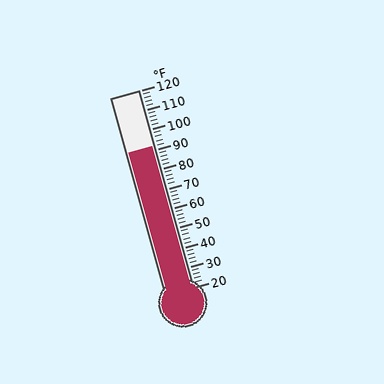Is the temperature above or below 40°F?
The temperature is above 40°F.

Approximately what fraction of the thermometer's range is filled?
The thermometer is filled to approximately 70% of its range.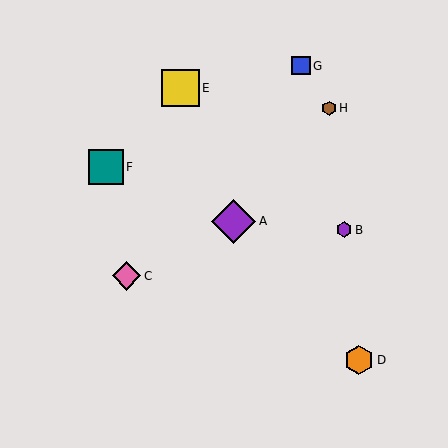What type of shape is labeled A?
Shape A is a purple diamond.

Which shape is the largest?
The purple diamond (labeled A) is the largest.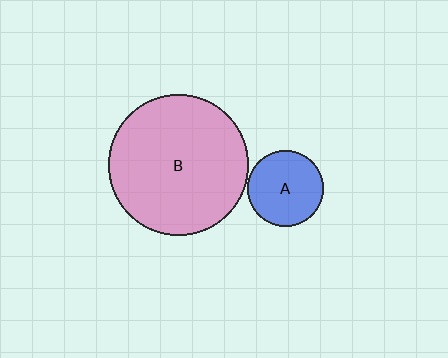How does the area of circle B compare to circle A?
Approximately 3.4 times.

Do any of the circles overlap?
No, none of the circles overlap.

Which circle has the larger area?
Circle B (pink).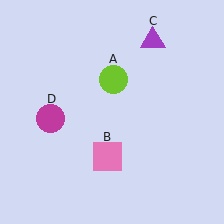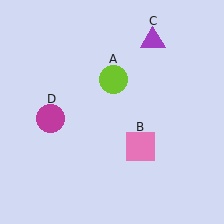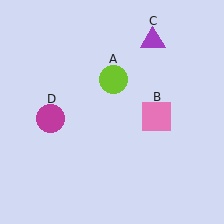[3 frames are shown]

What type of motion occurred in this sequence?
The pink square (object B) rotated counterclockwise around the center of the scene.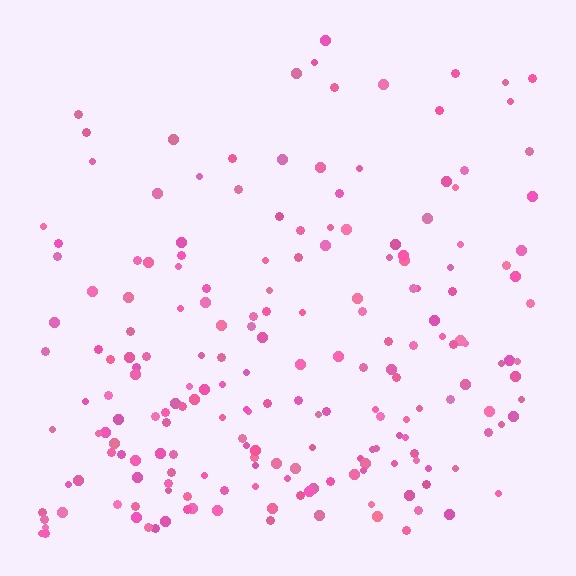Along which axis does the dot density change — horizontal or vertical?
Vertical.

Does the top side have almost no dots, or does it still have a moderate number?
Still a moderate number, just noticeably fewer than the bottom.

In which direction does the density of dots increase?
From top to bottom, with the bottom side densest.